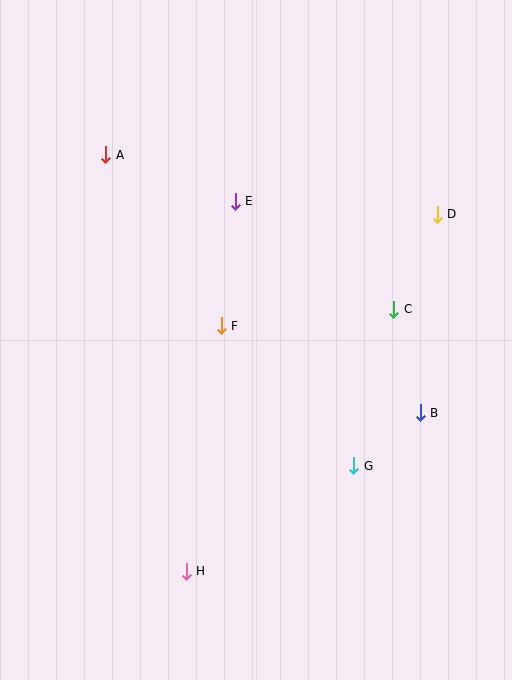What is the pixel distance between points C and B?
The distance between C and B is 107 pixels.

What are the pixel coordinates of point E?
Point E is at (235, 201).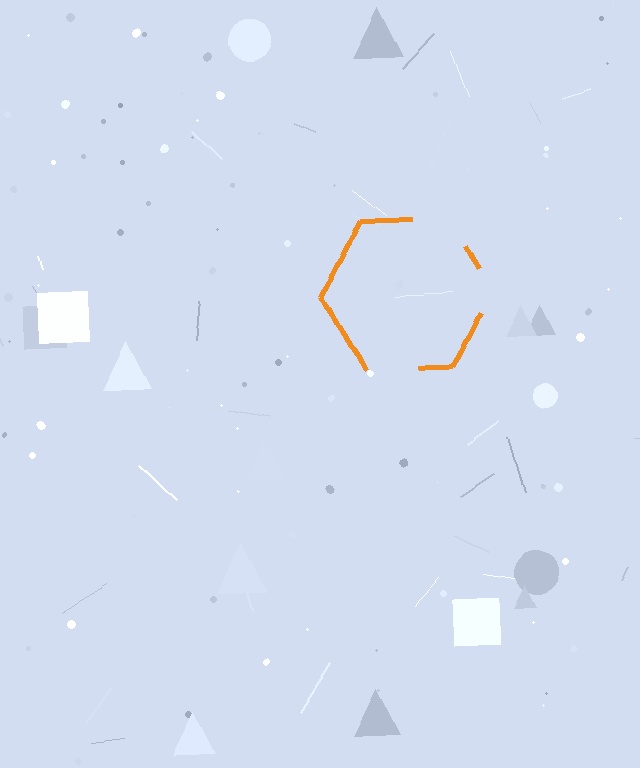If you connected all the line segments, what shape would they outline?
They would outline a hexagon.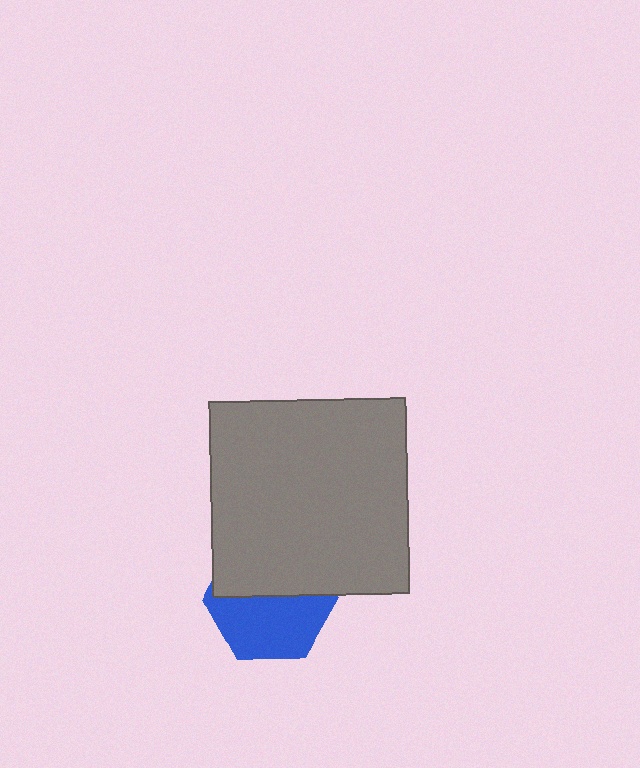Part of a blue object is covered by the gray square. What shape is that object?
It is a hexagon.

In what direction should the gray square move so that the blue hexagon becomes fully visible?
The gray square should move up. That is the shortest direction to clear the overlap and leave the blue hexagon fully visible.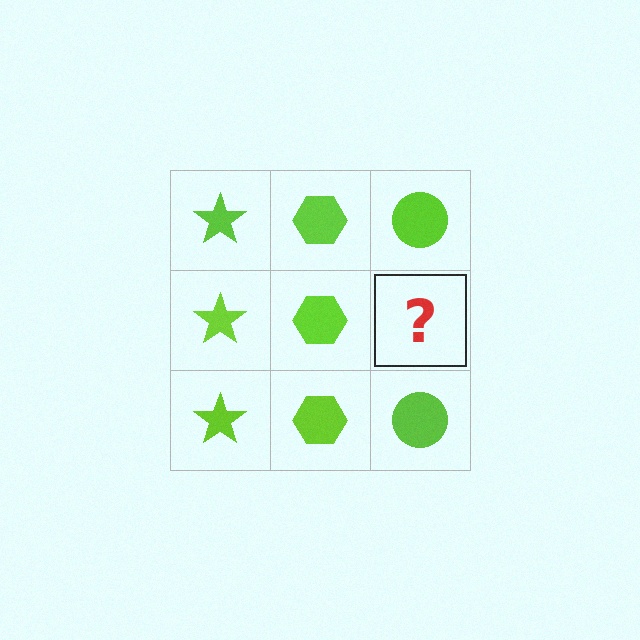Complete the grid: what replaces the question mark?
The question mark should be replaced with a lime circle.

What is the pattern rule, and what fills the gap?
The rule is that each column has a consistent shape. The gap should be filled with a lime circle.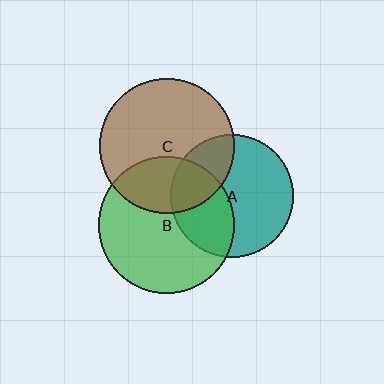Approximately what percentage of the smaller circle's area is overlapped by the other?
Approximately 25%.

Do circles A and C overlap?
Yes.